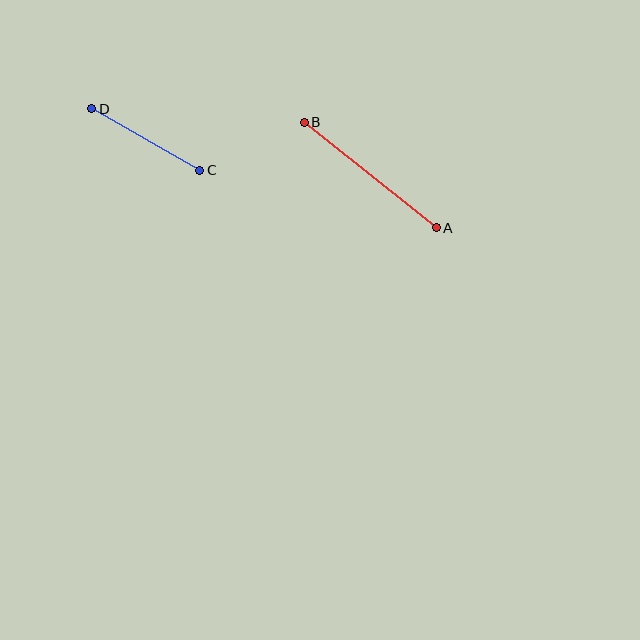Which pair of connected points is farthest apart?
Points A and B are farthest apart.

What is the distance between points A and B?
The distance is approximately 169 pixels.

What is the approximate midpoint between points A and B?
The midpoint is at approximately (370, 175) pixels.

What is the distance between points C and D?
The distance is approximately 125 pixels.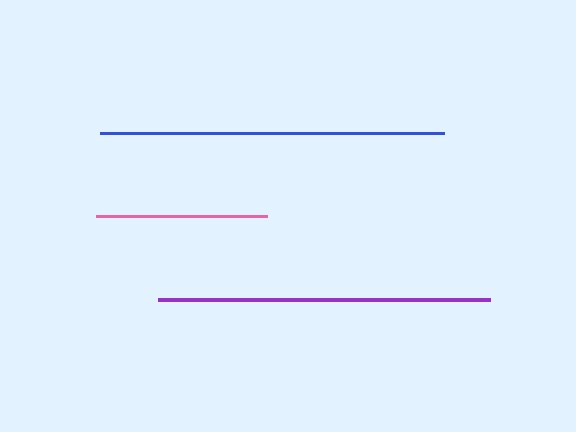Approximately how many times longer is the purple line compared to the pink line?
The purple line is approximately 1.9 times the length of the pink line.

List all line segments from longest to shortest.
From longest to shortest: blue, purple, pink.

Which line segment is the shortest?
The pink line is the shortest at approximately 171 pixels.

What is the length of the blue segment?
The blue segment is approximately 344 pixels long.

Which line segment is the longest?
The blue line is the longest at approximately 344 pixels.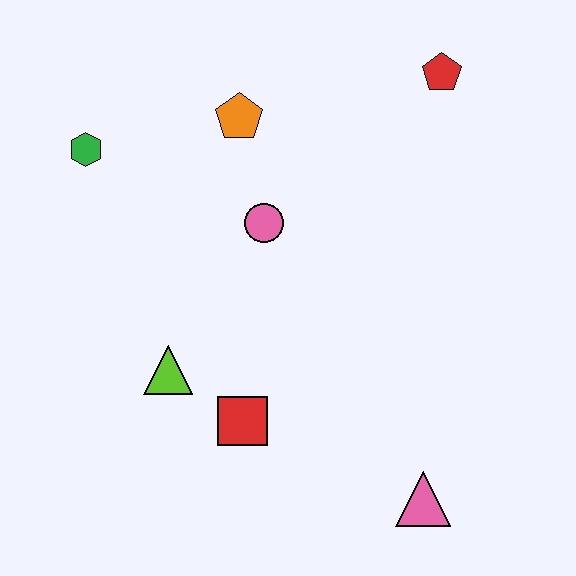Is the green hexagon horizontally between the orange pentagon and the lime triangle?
No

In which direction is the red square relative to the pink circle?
The red square is below the pink circle.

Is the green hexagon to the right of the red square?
No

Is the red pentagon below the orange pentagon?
No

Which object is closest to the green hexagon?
The orange pentagon is closest to the green hexagon.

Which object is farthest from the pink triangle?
The green hexagon is farthest from the pink triangle.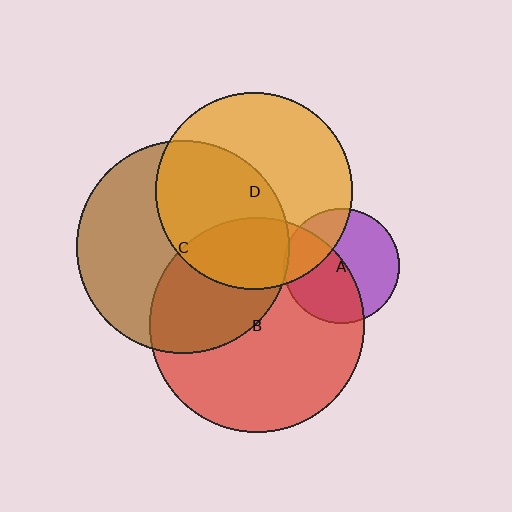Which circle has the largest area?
Circle B (red).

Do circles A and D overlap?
Yes.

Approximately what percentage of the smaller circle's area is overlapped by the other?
Approximately 25%.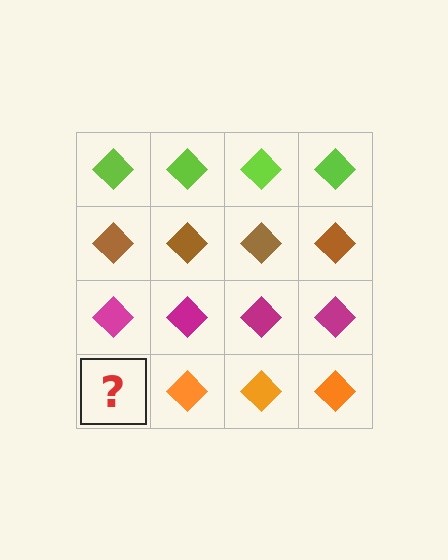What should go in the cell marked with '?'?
The missing cell should contain an orange diamond.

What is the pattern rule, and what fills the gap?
The rule is that each row has a consistent color. The gap should be filled with an orange diamond.